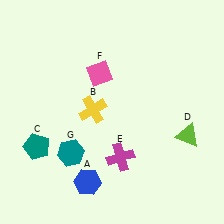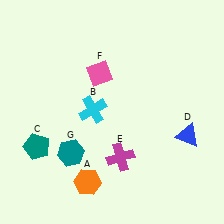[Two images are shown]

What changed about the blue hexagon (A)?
In Image 1, A is blue. In Image 2, it changed to orange.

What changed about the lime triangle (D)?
In Image 1, D is lime. In Image 2, it changed to blue.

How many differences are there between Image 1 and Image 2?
There are 3 differences between the two images.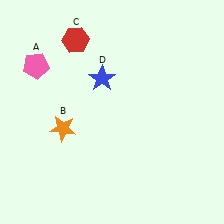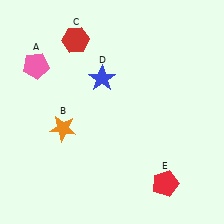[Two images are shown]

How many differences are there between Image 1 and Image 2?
There is 1 difference between the two images.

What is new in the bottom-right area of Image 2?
A red pentagon (E) was added in the bottom-right area of Image 2.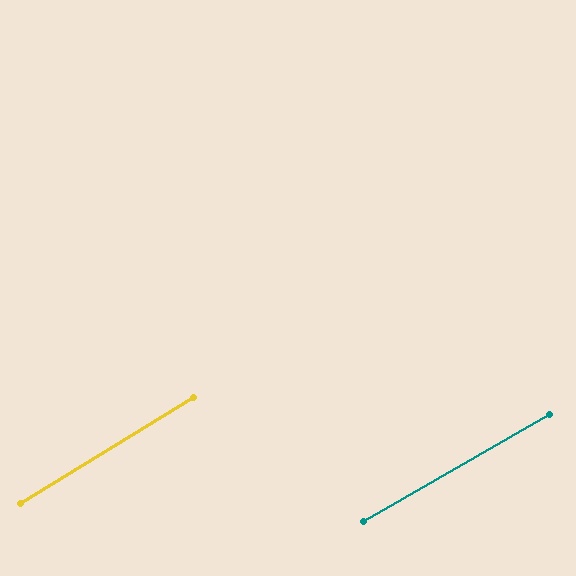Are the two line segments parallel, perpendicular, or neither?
Parallel — their directions differ by only 1.3°.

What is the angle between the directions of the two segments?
Approximately 1 degree.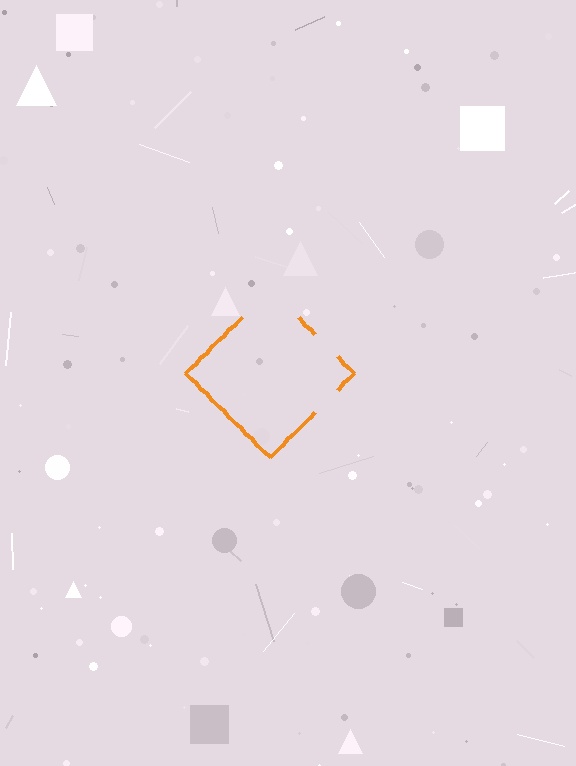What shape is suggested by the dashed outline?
The dashed outline suggests a diamond.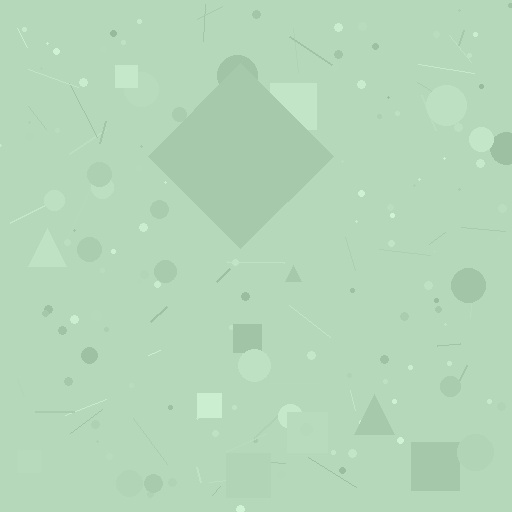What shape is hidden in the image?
A diamond is hidden in the image.